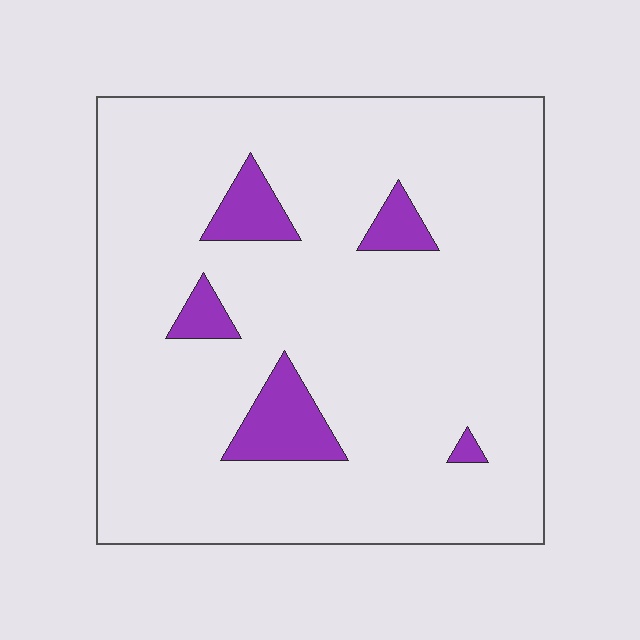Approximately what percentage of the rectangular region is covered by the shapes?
Approximately 10%.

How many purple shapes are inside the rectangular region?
5.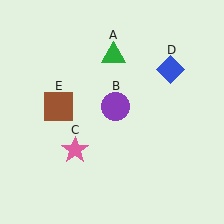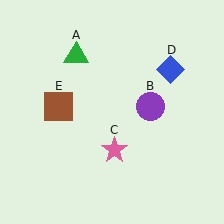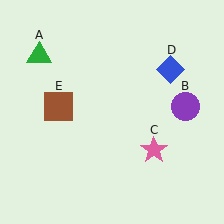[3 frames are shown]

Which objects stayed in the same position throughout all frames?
Blue diamond (object D) and brown square (object E) remained stationary.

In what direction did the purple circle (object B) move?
The purple circle (object B) moved right.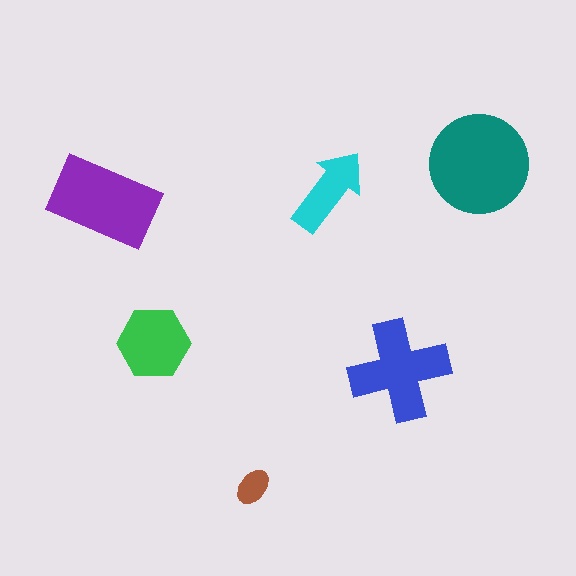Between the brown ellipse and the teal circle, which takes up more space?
The teal circle.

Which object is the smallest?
The brown ellipse.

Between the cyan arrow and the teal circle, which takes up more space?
The teal circle.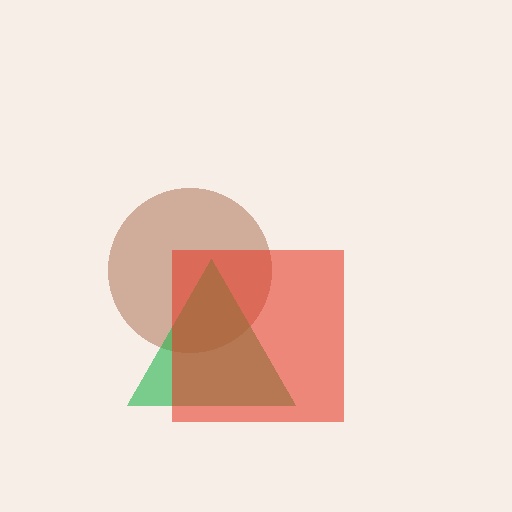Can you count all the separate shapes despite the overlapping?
Yes, there are 3 separate shapes.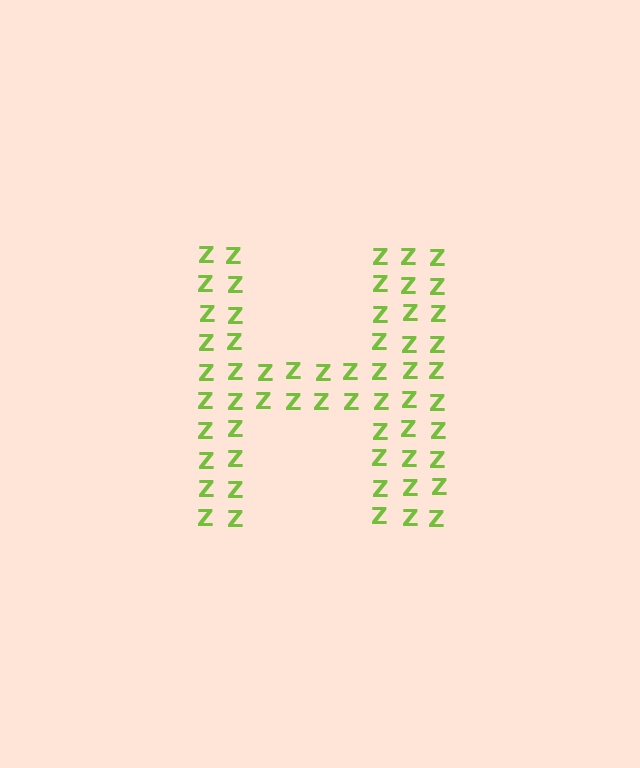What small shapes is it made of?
It is made of small letter Z's.